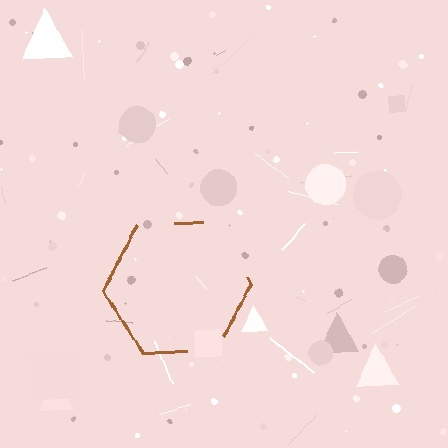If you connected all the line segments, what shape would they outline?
They would outline a hexagon.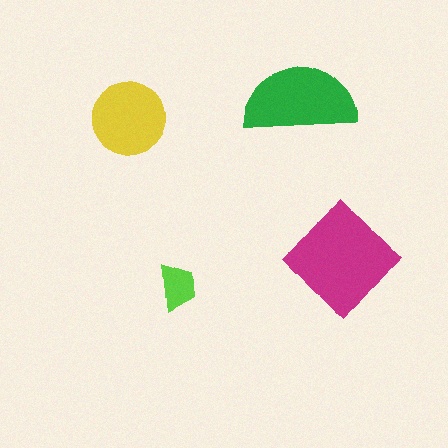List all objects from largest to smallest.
The magenta diamond, the green semicircle, the yellow circle, the lime trapezoid.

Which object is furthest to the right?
The magenta diamond is rightmost.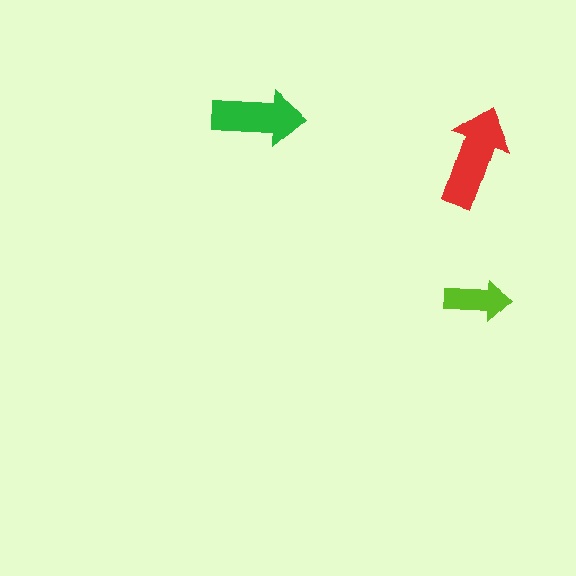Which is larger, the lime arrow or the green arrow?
The green one.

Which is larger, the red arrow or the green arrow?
The red one.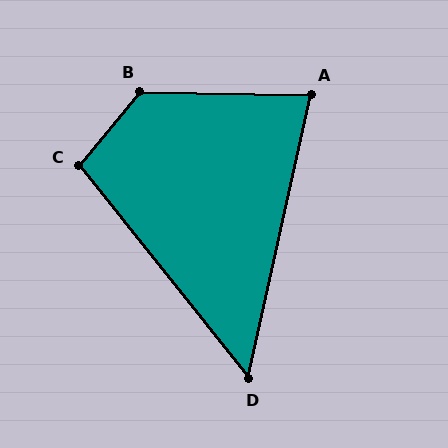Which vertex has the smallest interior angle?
D, at approximately 51 degrees.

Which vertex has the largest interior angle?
B, at approximately 129 degrees.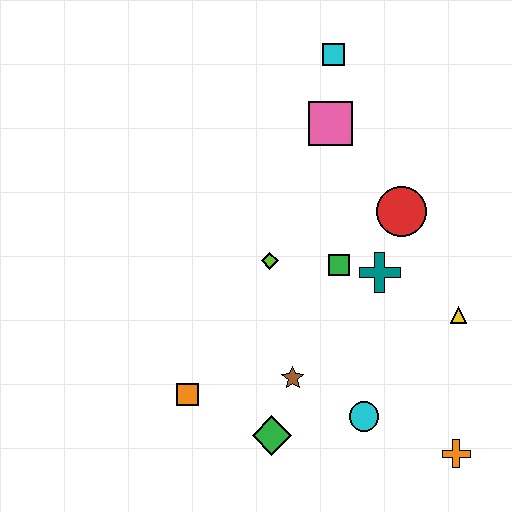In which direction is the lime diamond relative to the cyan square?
The lime diamond is below the cyan square.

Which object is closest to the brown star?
The green diamond is closest to the brown star.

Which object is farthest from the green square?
The orange cross is farthest from the green square.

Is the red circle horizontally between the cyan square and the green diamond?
No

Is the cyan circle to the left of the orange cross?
Yes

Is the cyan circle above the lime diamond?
No